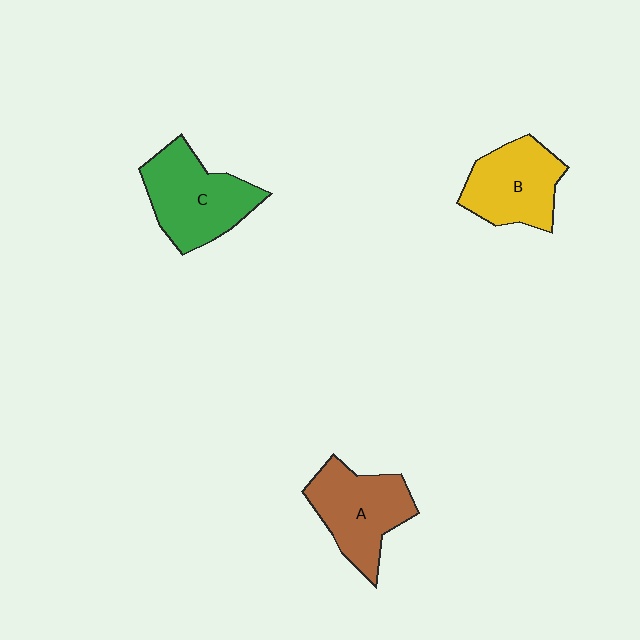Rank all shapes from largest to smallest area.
From largest to smallest: C (green), A (brown), B (yellow).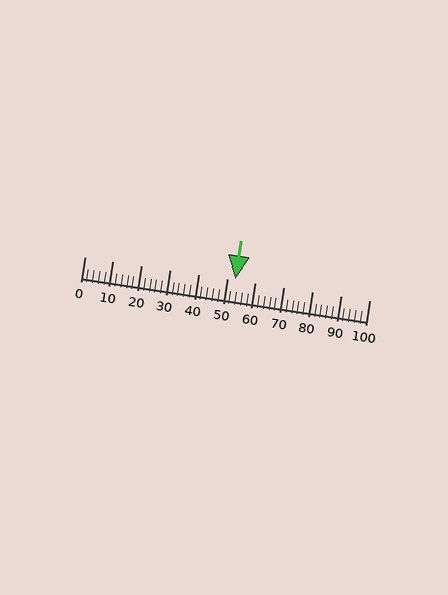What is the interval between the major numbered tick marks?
The major tick marks are spaced 10 units apart.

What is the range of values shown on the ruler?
The ruler shows values from 0 to 100.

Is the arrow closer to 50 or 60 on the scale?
The arrow is closer to 50.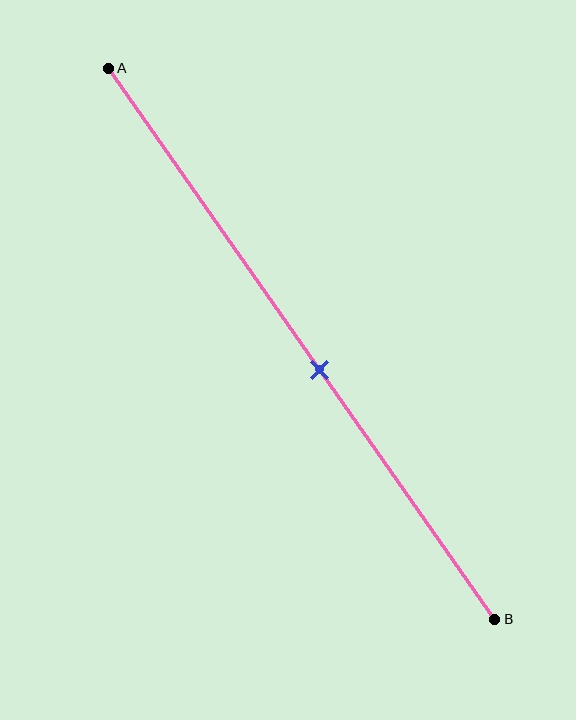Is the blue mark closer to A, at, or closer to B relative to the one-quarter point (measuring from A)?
The blue mark is closer to point B than the one-quarter point of segment AB.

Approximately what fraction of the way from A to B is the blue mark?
The blue mark is approximately 55% of the way from A to B.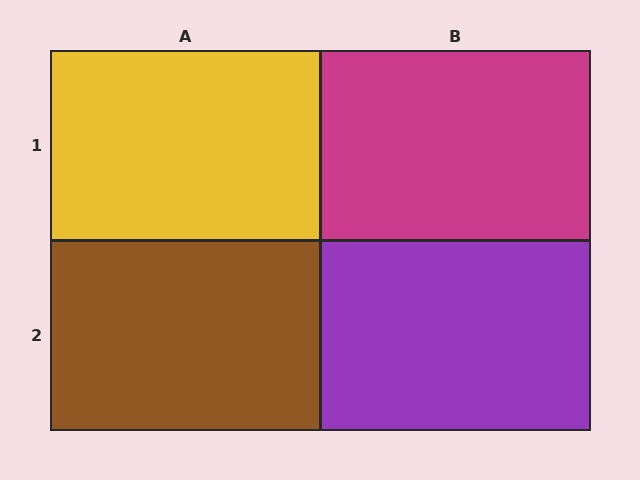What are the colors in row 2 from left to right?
Brown, purple.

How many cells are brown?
1 cell is brown.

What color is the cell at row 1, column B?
Magenta.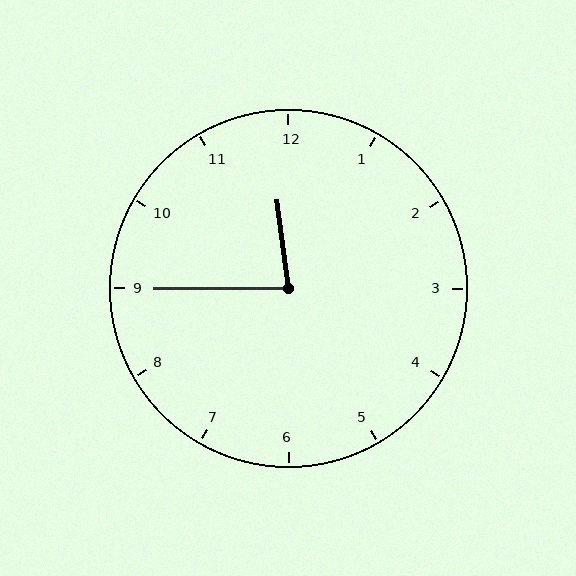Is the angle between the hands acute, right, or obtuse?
It is acute.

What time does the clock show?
11:45.